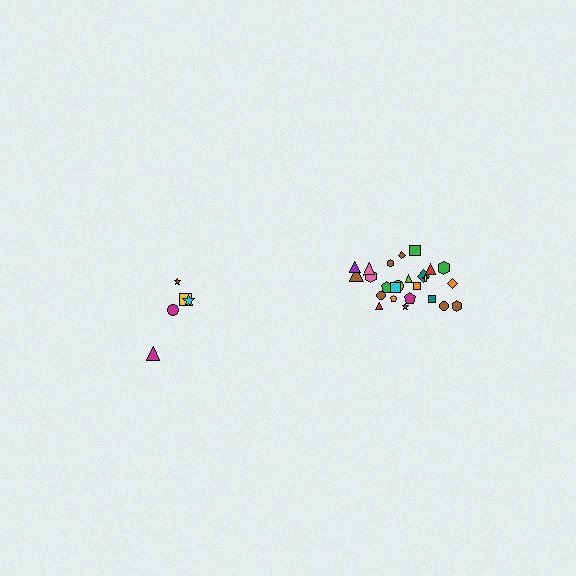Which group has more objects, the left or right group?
The right group.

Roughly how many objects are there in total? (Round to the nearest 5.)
Roughly 30 objects in total.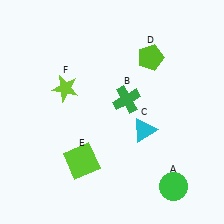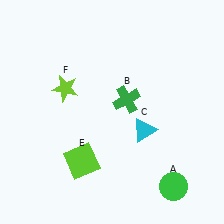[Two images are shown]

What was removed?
The lime pentagon (D) was removed in Image 2.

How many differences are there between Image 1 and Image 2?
There is 1 difference between the two images.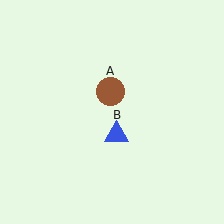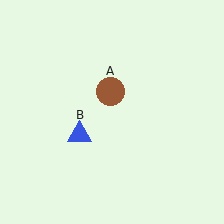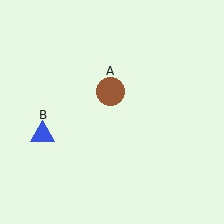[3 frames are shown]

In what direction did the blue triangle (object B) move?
The blue triangle (object B) moved left.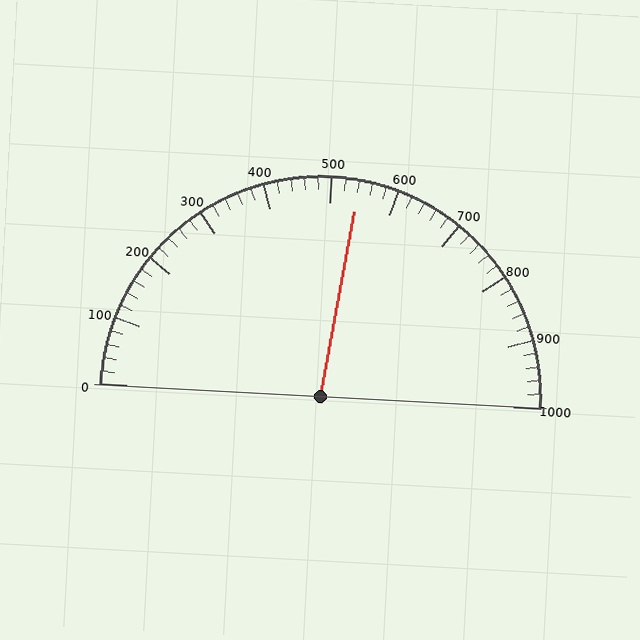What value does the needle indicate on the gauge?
The needle indicates approximately 540.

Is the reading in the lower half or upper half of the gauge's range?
The reading is in the upper half of the range (0 to 1000).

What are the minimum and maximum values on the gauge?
The gauge ranges from 0 to 1000.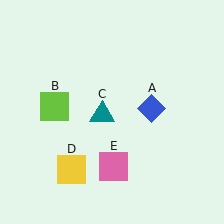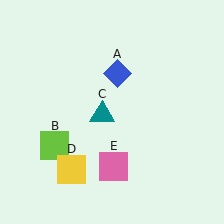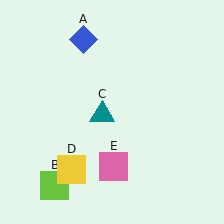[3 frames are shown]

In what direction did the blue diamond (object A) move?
The blue diamond (object A) moved up and to the left.